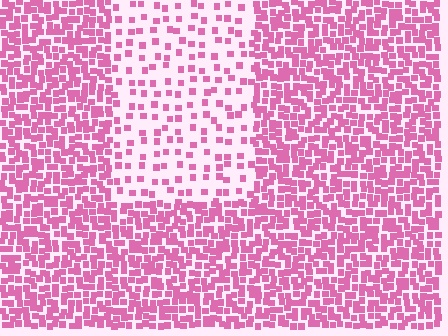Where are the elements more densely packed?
The elements are more densely packed outside the rectangle boundary.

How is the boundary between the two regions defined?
The boundary is defined by a change in element density (approximately 2.7x ratio). All elements are the same color, size, and shape.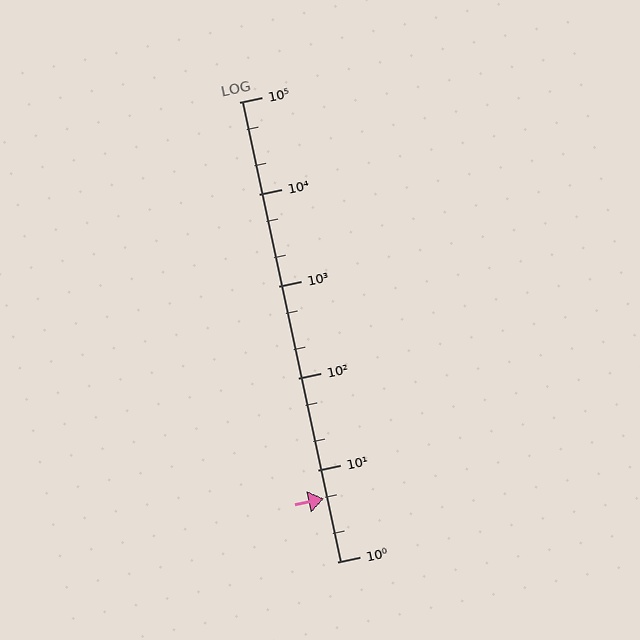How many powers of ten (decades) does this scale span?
The scale spans 5 decades, from 1 to 100000.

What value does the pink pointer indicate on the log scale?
The pointer indicates approximately 4.9.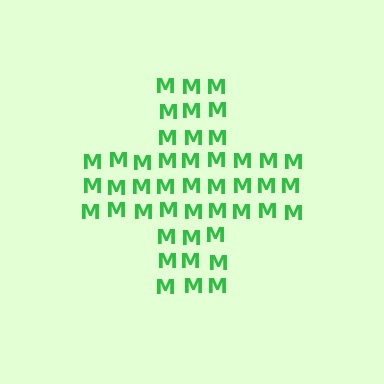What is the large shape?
The large shape is a cross.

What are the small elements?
The small elements are letter M's.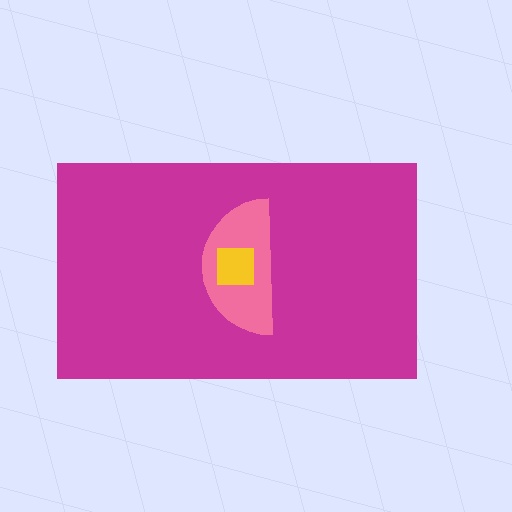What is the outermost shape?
The magenta rectangle.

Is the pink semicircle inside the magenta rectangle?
Yes.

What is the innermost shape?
The yellow square.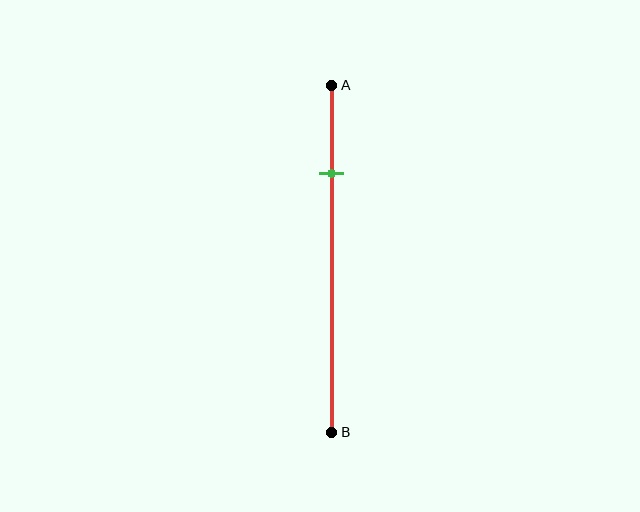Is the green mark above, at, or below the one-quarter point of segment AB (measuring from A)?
The green mark is approximately at the one-quarter point of segment AB.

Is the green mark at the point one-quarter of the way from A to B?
Yes, the mark is approximately at the one-quarter point.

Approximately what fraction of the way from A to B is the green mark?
The green mark is approximately 25% of the way from A to B.